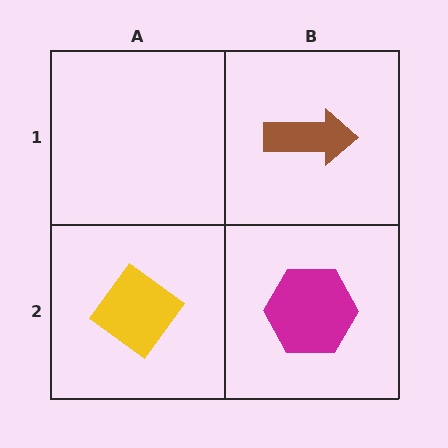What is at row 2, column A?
A yellow diamond.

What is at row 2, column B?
A magenta hexagon.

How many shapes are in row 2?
2 shapes.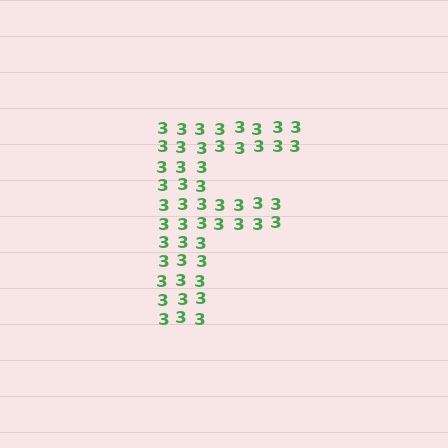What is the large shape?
The large shape is the letter F.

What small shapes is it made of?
It is made of small digit 3's.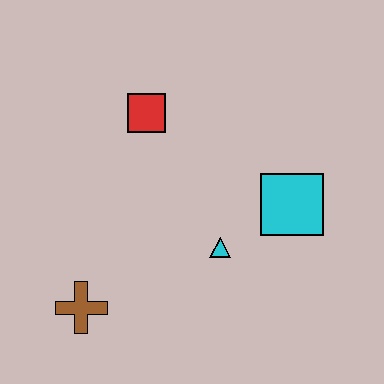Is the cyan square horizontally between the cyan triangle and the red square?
No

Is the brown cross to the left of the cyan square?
Yes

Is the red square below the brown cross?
No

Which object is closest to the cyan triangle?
The cyan square is closest to the cyan triangle.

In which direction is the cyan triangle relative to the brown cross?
The cyan triangle is to the right of the brown cross.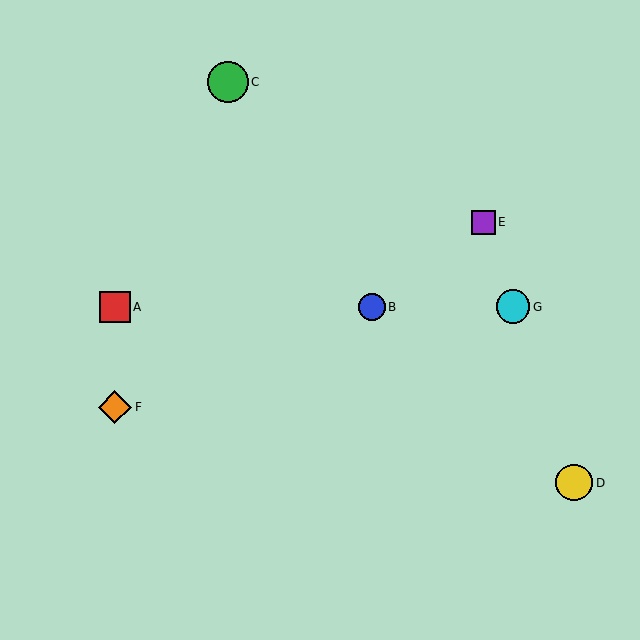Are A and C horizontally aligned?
No, A is at y≈307 and C is at y≈82.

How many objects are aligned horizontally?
3 objects (A, B, G) are aligned horizontally.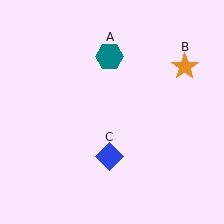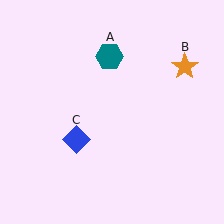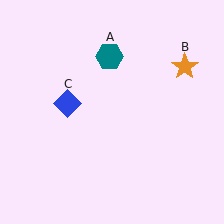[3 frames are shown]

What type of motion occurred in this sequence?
The blue diamond (object C) rotated clockwise around the center of the scene.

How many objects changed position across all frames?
1 object changed position: blue diamond (object C).